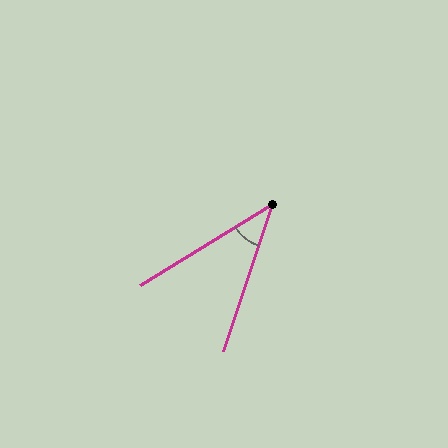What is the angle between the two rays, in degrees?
Approximately 40 degrees.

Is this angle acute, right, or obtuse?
It is acute.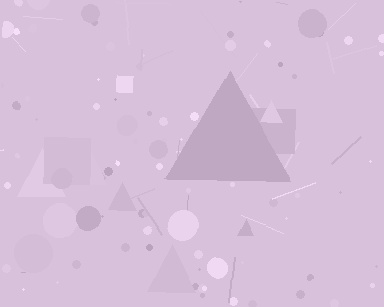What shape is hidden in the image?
A triangle is hidden in the image.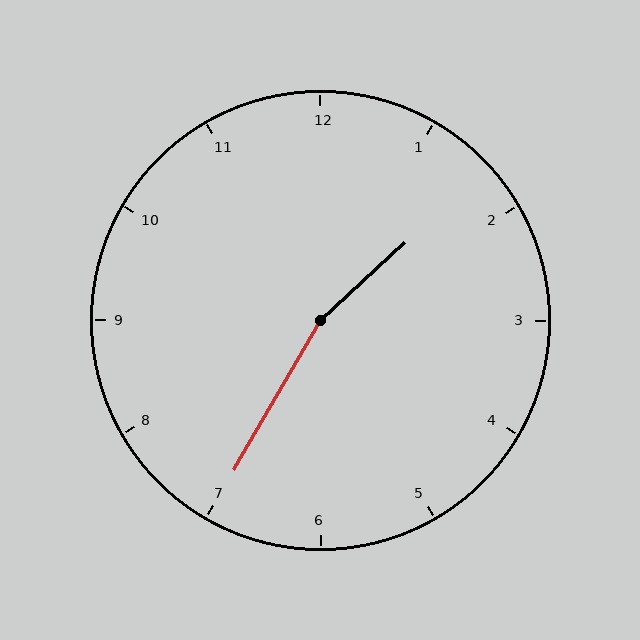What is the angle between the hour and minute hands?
Approximately 162 degrees.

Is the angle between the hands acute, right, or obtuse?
It is obtuse.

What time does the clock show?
1:35.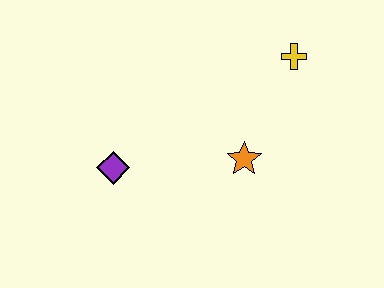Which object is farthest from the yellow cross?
The purple diamond is farthest from the yellow cross.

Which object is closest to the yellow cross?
The orange star is closest to the yellow cross.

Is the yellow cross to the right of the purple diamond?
Yes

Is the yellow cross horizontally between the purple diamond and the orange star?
No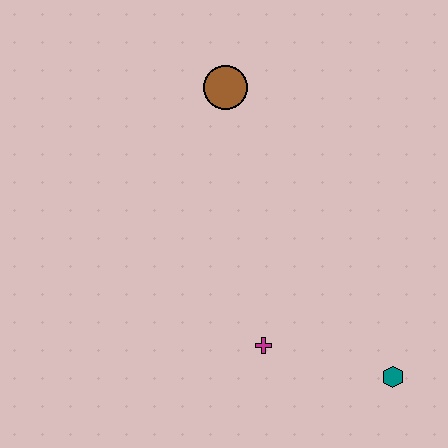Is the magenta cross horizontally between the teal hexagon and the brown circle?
Yes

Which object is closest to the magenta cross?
The teal hexagon is closest to the magenta cross.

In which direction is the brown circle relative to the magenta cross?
The brown circle is above the magenta cross.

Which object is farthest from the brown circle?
The teal hexagon is farthest from the brown circle.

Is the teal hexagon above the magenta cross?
No